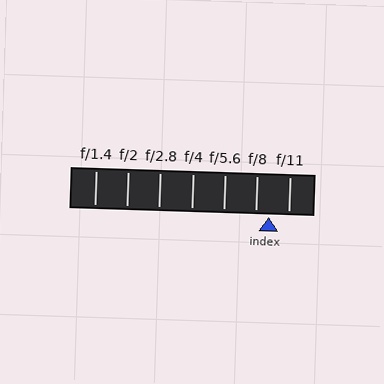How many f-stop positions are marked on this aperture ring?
There are 7 f-stop positions marked.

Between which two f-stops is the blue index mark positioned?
The index mark is between f/8 and f/11.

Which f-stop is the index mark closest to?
The index mark is closest to f/8.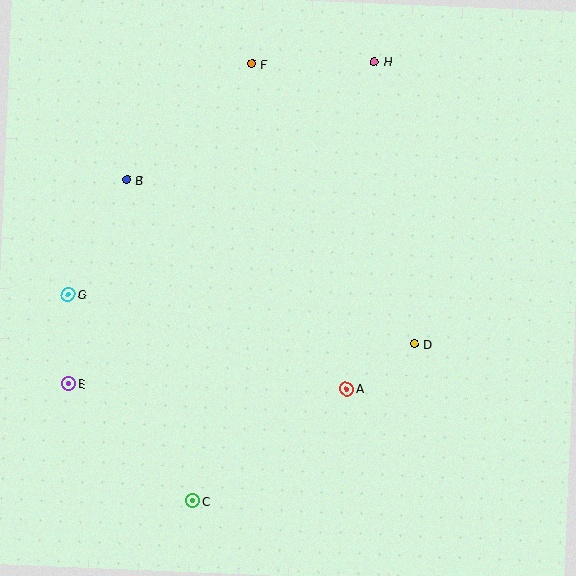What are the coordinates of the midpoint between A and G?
The midpoint between A and G is at (207, 342).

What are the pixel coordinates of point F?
Point F is at (252, 64).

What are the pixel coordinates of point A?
Point A is at (347, 389).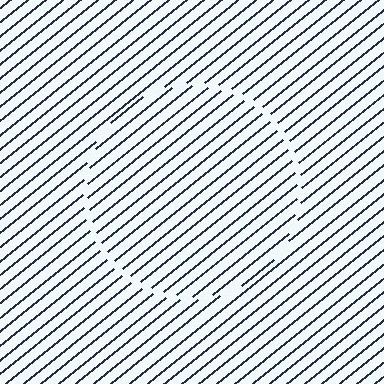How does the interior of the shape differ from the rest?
The interior of the shape contains the same grating, shifted by half a period — the contour is defined by the phase discontinuity where line-ends from the inner and outer gratings abut.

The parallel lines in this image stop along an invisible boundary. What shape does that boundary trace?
An illusory circle. The interior of the shape contains the same grating, shifted by half a period — the contour is defined by the phase discontinuity where line-ends from the inner and outer gratings abut.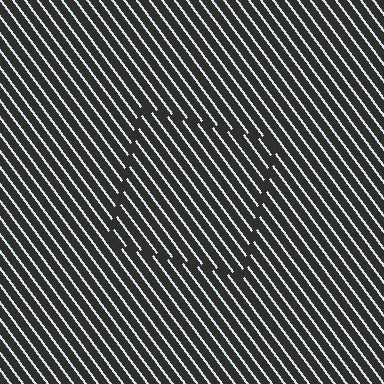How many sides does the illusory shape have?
4 sides — the line-ends trace a square.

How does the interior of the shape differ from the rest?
The interior of the shape contains the same grating, shifted by half a period — the contour is defined by the phase discontinuity where line-ends from the inner and outer gratings abut.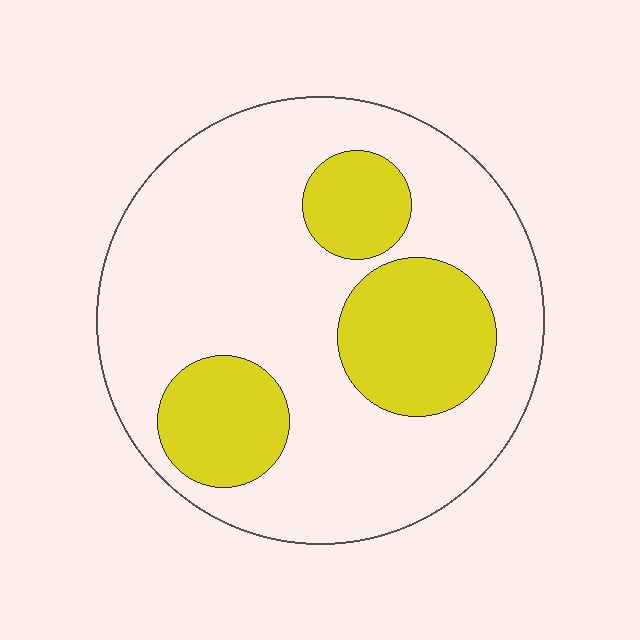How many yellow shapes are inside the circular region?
3.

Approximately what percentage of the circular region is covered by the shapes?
Approximately 25%.